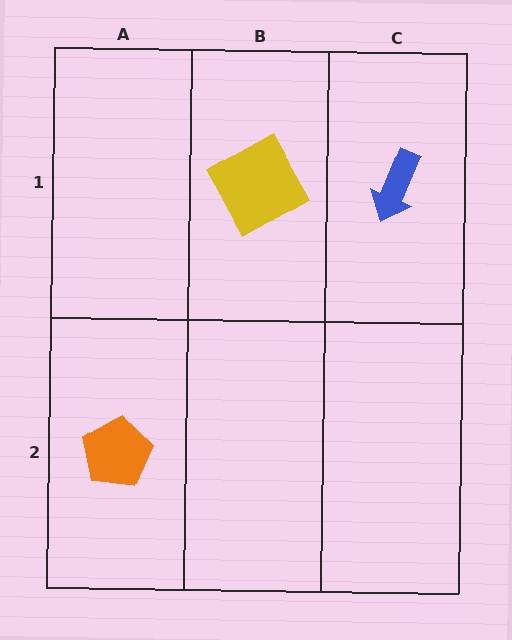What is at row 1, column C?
A blue arrow.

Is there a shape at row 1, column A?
No, that cell is empty.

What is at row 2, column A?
An orange pentagon.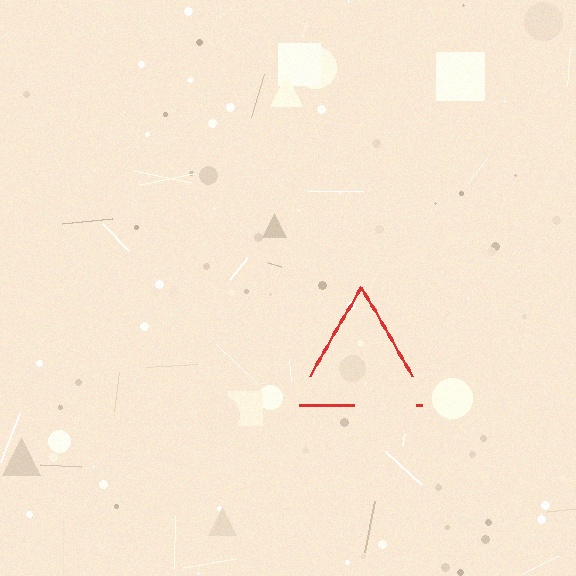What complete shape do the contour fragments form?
The contour fragments form a triangle.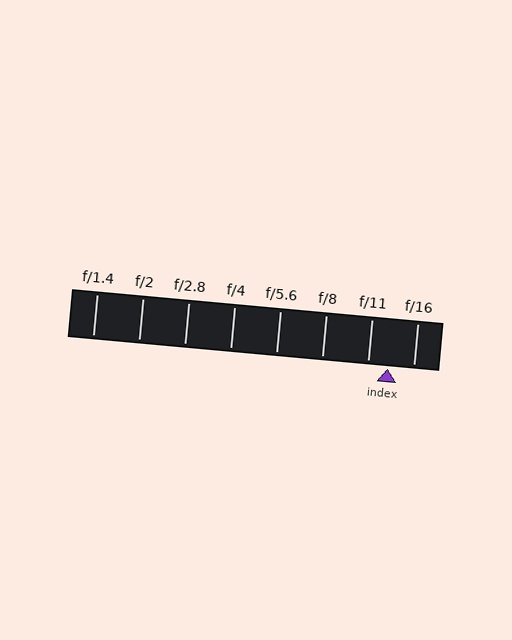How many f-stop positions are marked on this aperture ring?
There are 8 f-stop positions marked.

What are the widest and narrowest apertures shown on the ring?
The widest aperture shown is f/1.4 and the narrowest is f/16.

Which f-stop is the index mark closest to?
The index mark is closest to f/11.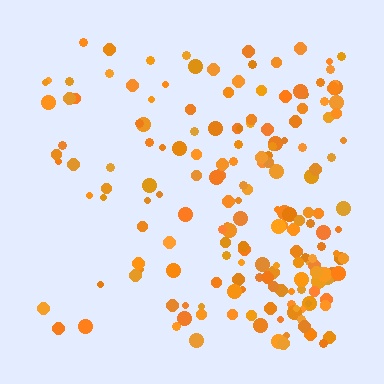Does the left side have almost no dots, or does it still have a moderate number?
Still a moderate number, just noticeably fewer than the right.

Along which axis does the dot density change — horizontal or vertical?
Horizontal.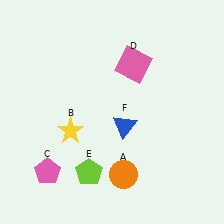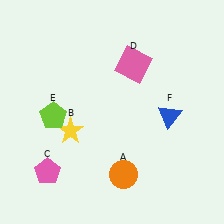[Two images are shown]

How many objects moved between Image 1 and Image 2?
2 objects moved between the two images.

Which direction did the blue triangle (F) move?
The blue triangle (F) moved right.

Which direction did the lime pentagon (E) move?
The lime pentagon (E) moved up.